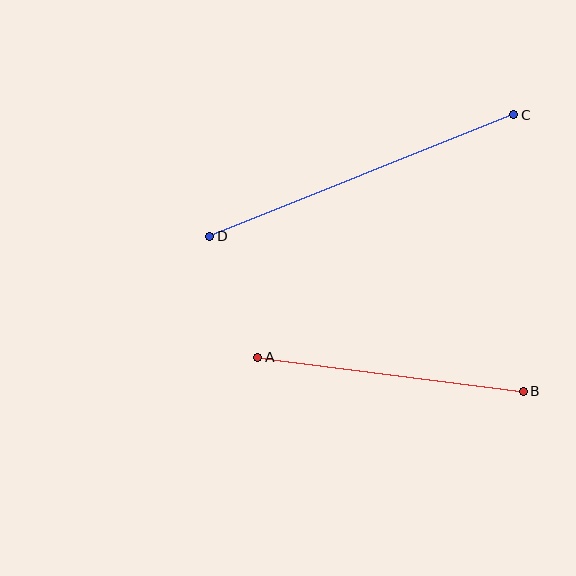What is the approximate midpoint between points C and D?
The midpoint is at approximately (362, 175) pixels.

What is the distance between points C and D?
The distance is approximately 328 pixels.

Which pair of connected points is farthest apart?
Points C and D are farthest apart.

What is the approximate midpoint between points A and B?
The midpoint is at approximately (390, 374) pixels.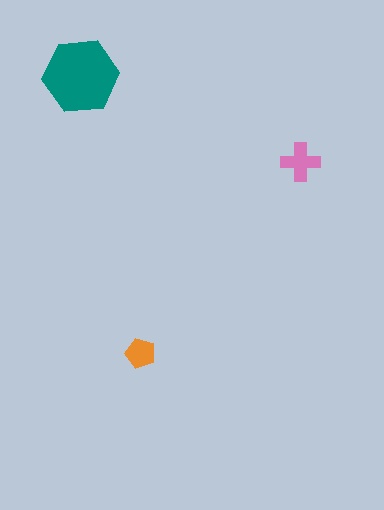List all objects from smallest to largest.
The orange pentagon, the pink cross, the teal hexagon.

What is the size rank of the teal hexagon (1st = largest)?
1st.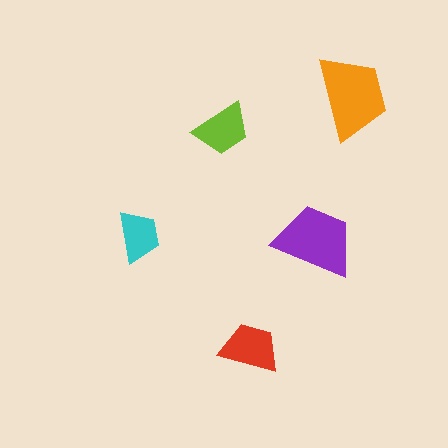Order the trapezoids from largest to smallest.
the orange one, the purple one, the red one, the lime one, the cyan one.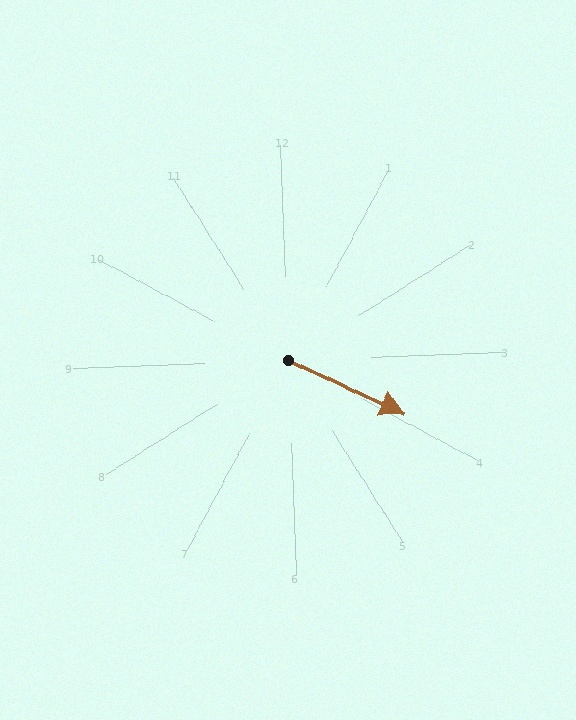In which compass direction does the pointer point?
Southeast.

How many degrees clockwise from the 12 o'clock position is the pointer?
Approximately 117 degrees.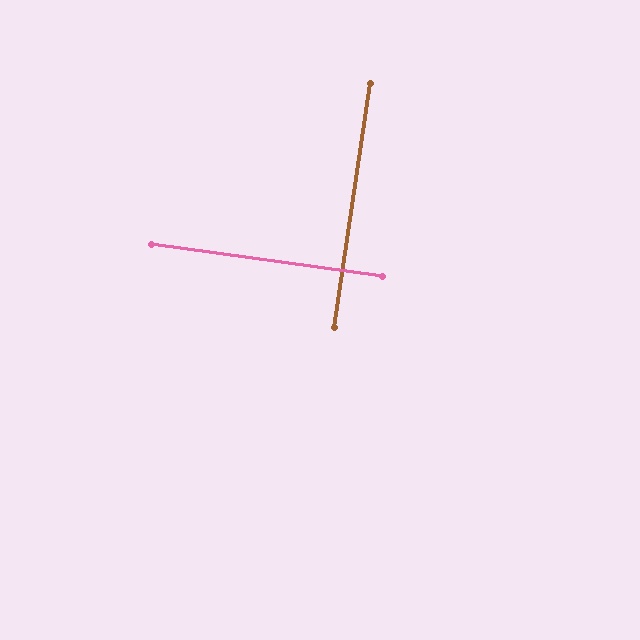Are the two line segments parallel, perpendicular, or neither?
Perpendicular — they meet at approximately 90°.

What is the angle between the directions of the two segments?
Approximately 90 degrees.